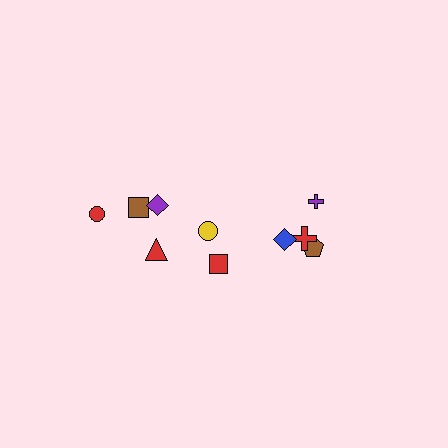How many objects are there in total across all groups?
There are 10 objects.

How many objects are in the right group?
There are 4 objects.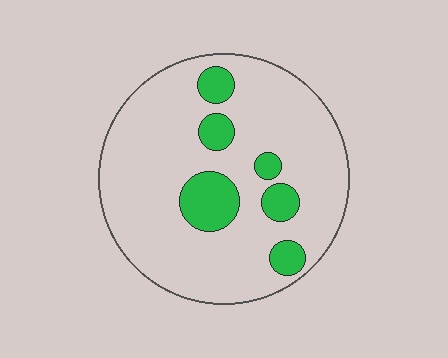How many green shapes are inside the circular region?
6.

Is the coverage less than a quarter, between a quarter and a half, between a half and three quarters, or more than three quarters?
Less than a quarter.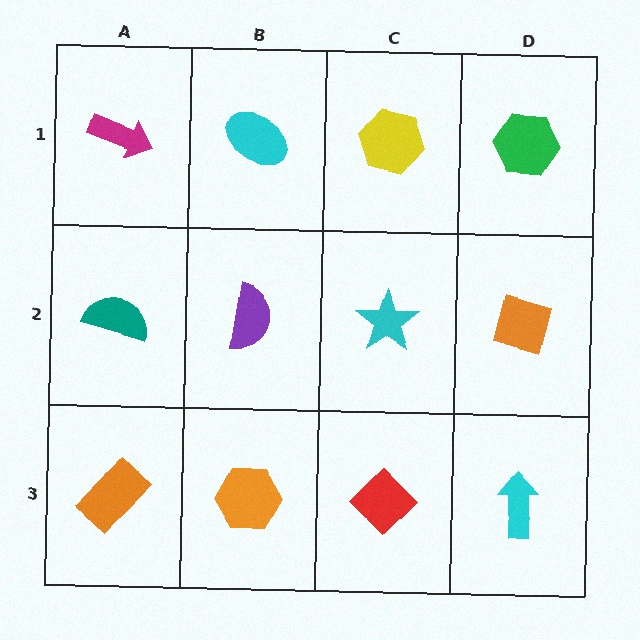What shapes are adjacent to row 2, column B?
A cyan ellipse (row 1, column B), an orange hexagon (row 3, column B), a teal semicircle (row 2, column A), a cyan star (row 2, column C).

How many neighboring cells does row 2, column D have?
3.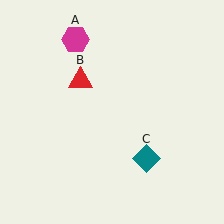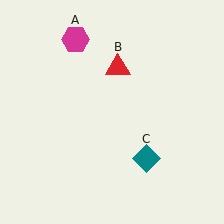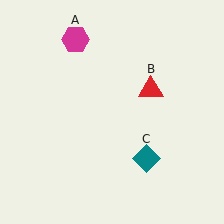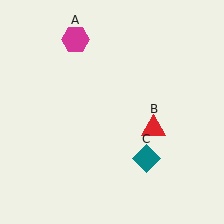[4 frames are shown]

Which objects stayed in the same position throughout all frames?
Magenta hexagon (object A) and teal diamond (object C) remained stationary.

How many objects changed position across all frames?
1 object changed position: red triangle (object B).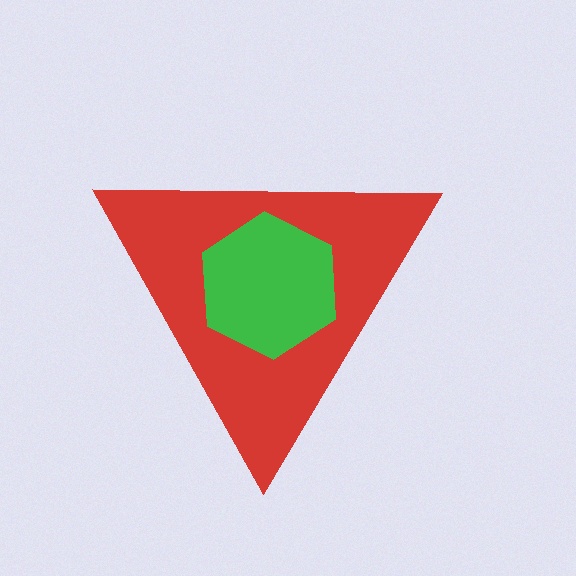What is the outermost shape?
The red triangle.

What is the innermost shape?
The green hexagon.